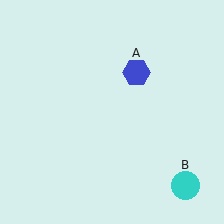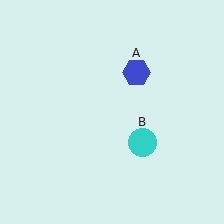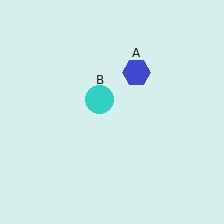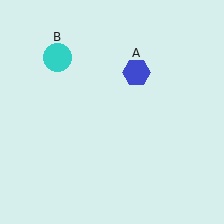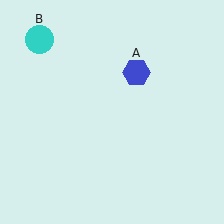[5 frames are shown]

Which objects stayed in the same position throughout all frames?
Blue hexagon (object A) remained stationary.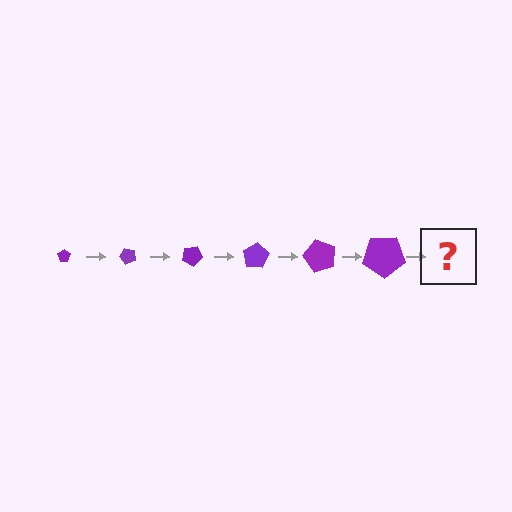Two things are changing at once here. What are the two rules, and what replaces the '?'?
The two rules are that the pentagon grows larger each step and it rotates 50 degrees each step. The '?' should be a pentagon, larger than the previous one and rotated 300 degrees from the start.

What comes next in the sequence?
The next element should be a pentagon, larger than the previous one and rotated 300 degrees from the start.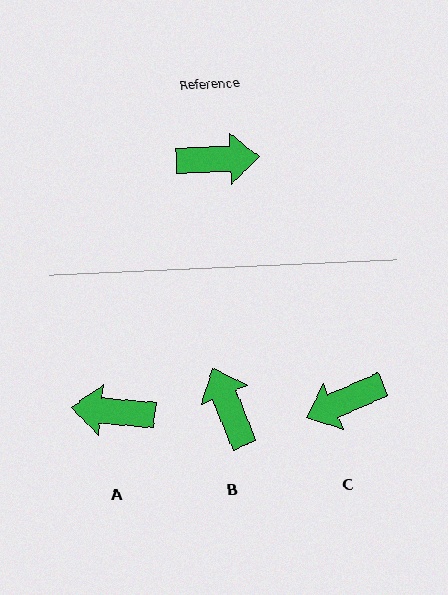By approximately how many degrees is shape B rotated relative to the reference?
Approximately 110 degrees counter-clockwise.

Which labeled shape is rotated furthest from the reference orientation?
A, about 172 degrees away.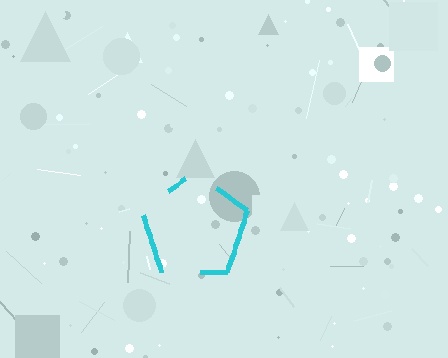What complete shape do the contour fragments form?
The contour fragments form a pentagon.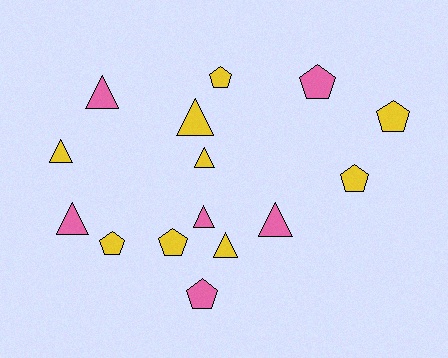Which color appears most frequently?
Yellow, with 9 objects.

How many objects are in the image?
There are 15 objects.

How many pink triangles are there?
There are 4 pink triangles.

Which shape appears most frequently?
Triangle, with 8 objects.